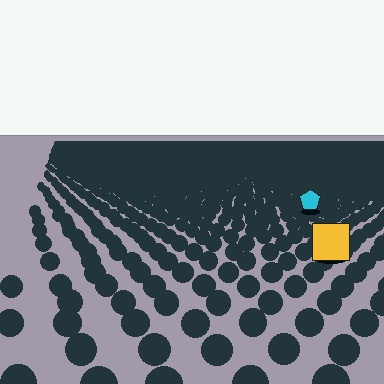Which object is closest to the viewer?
The yellow square is closest. The texture marks near it are larger and more spread out.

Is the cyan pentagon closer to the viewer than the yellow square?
No. The yellow square is closer — you can tell from the texture gradient: the ground texture is coarser near it.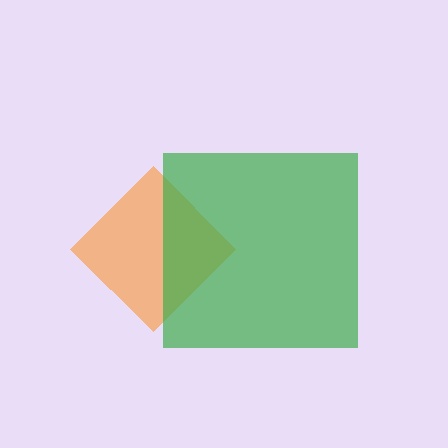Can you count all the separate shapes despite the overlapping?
Yes, there are 2 separate shapes.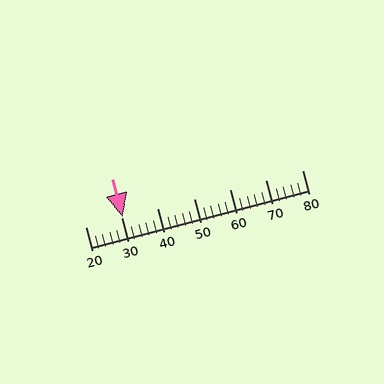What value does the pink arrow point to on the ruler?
The pink arrow points to approximately 30.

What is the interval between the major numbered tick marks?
The major tick marks are spaced 10 units apart.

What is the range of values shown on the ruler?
The ruler shows values from 20 to 80.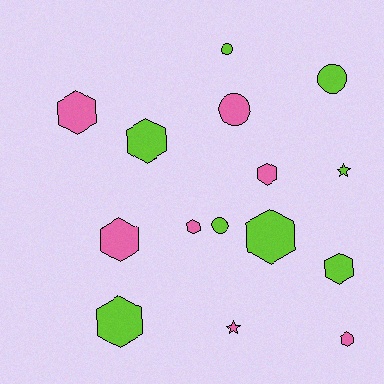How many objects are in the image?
There are 15 objects.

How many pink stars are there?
There is 1 pink star.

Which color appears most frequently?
Lime, with 8 objects.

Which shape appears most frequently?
Hexagon, with 9 objects.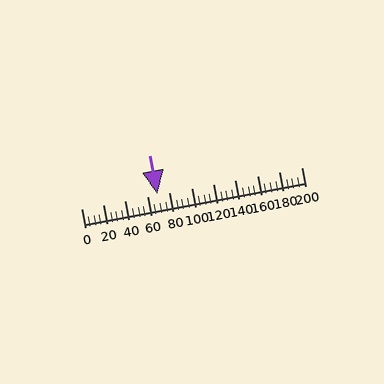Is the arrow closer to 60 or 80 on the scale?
The arrow is closer to 60.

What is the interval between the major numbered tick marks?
The major tick marks are spaced 20 units apart.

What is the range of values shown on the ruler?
The ruler shows values from 0 to 200.